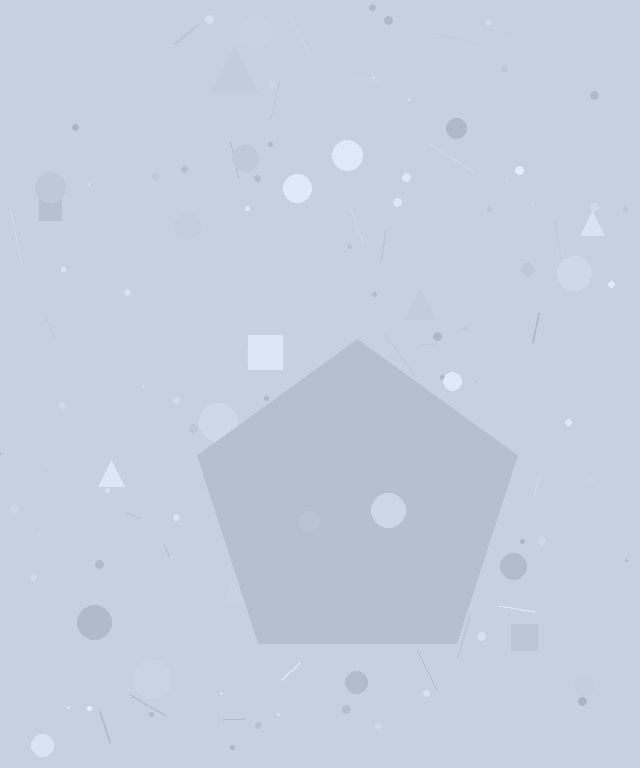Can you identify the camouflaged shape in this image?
The camouflaged shape is a pentagon.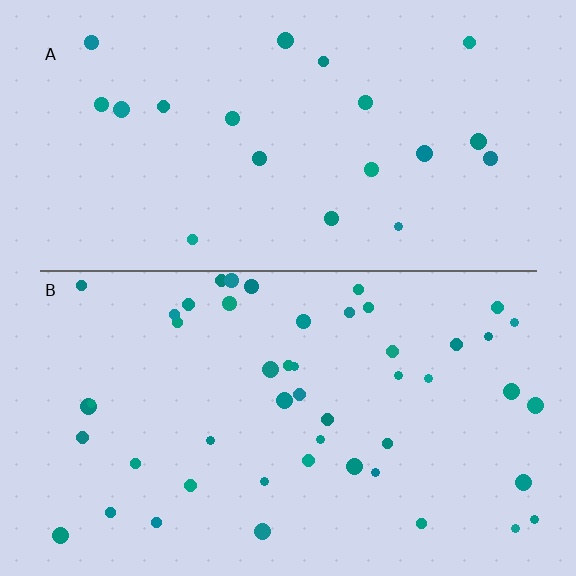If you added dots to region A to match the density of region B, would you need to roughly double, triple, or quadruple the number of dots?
Approximately double.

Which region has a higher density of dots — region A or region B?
B (the bottom).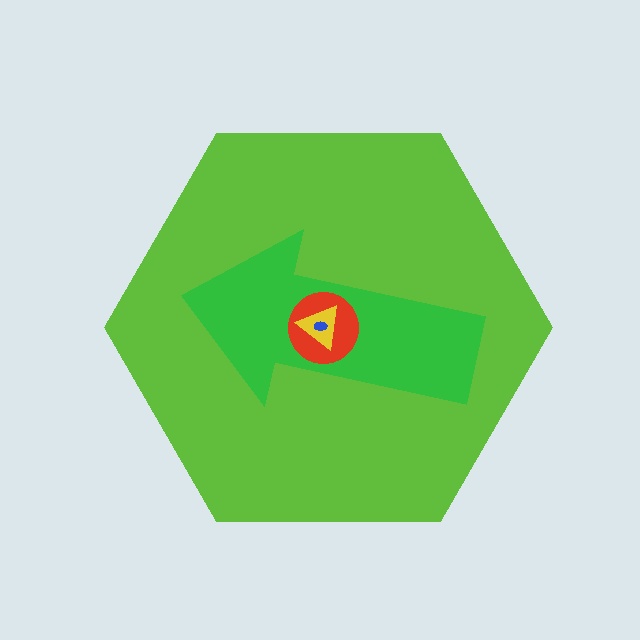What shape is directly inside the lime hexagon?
The green arrow.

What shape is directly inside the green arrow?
The red circle.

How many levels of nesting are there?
5.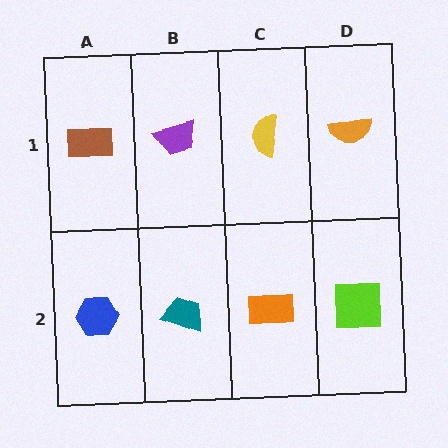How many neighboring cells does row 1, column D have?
2.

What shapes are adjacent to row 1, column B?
A teal trapezoid (row 2, column B), a brown rectangle (row 1, column A), a yellow semicircle (row 1, column C).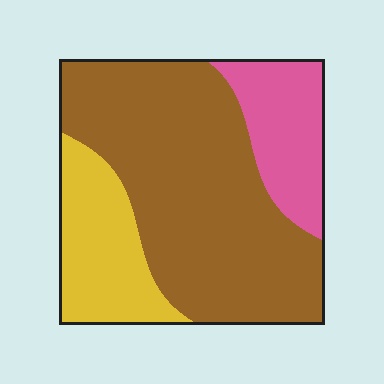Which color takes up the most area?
Brown, at roughly 60%.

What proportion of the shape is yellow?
Yellow takes up about one fifth (1/5) of the shape.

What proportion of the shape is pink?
Pink covers about 20% of the shape.